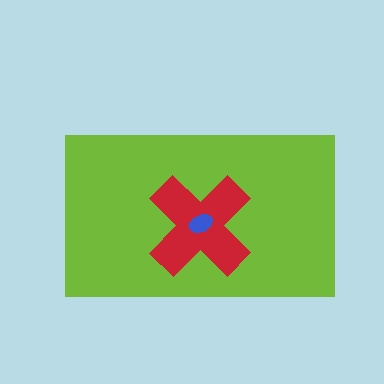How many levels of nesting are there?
3.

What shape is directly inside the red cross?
The blue ellipse.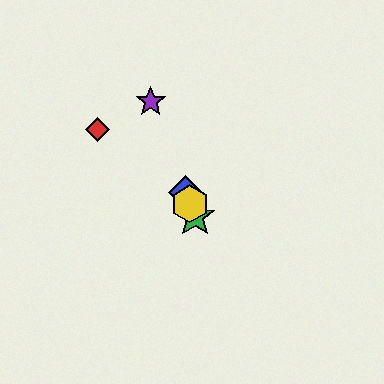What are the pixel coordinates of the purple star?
The purple star is at (151, 102).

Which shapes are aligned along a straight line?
The blue diamond, the green star, the yellow hexagon, the purple star are aligned along a straight line.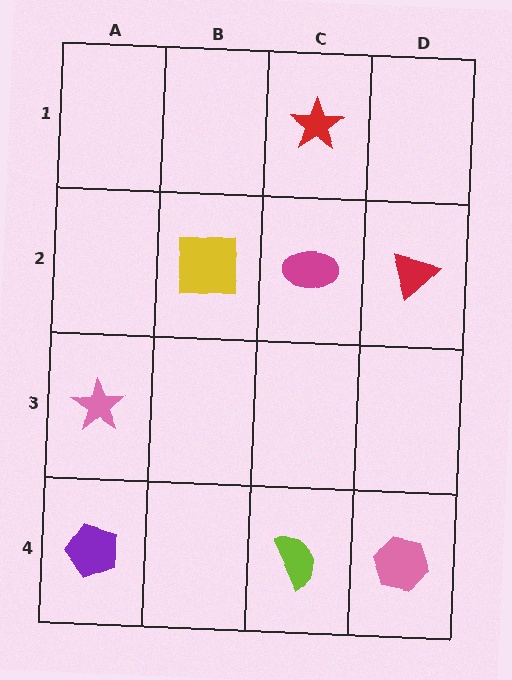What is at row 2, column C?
A magenta ellipse.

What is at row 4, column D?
A pink hexagon.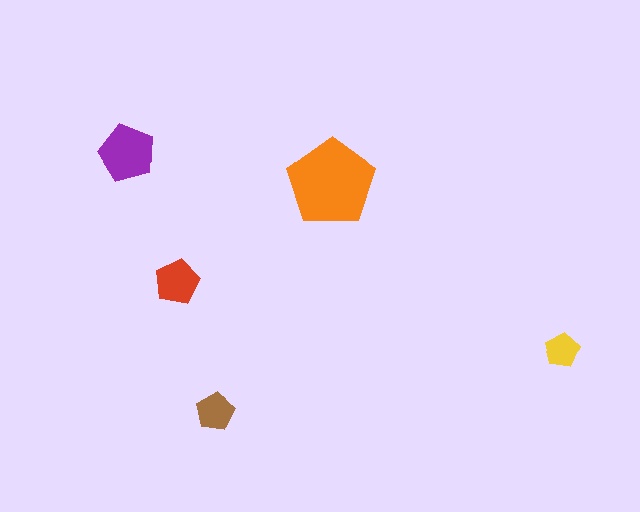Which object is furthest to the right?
The yellow pentagon is rightmost.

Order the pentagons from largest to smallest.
the orange one, the purple one, the red one, the brown one, the yellow one.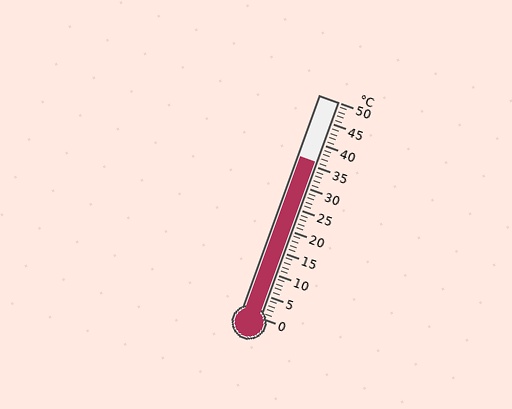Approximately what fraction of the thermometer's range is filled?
The thermometer is filled to approximately 70% of its range.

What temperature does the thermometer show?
The thermometer shows approximately 36°C.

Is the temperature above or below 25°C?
The temperature is above 25°C.